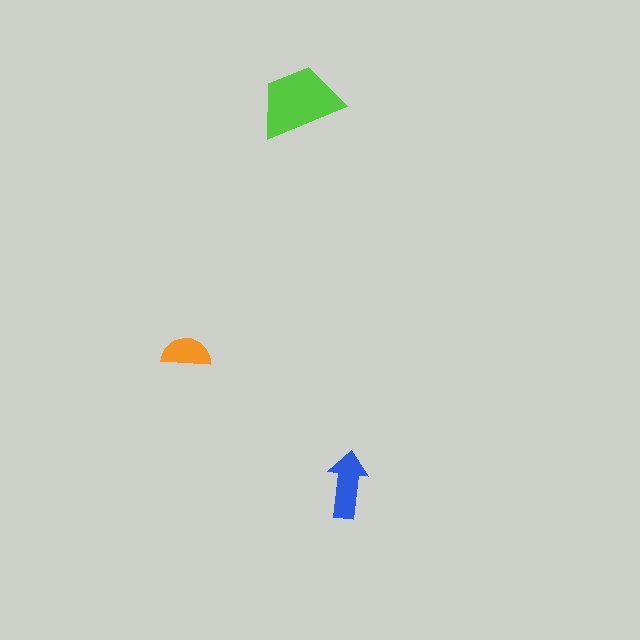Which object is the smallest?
The orange semicircle.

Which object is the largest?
The lime trapezoid.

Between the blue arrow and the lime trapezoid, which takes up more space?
The lime trapezoid.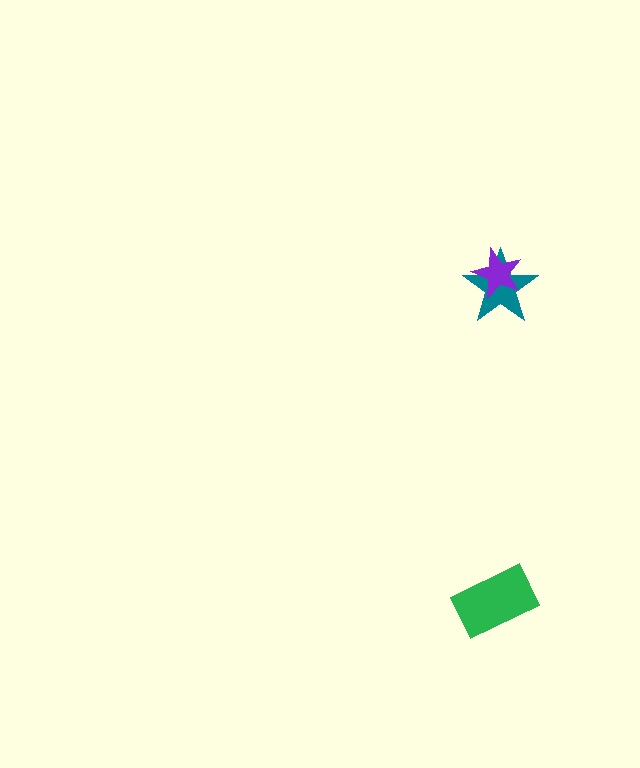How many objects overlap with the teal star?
1 object overlaps with the teal star.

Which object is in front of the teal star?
The purple star is in front of the teal star.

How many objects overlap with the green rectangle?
0 objects overlap with the green rectangle.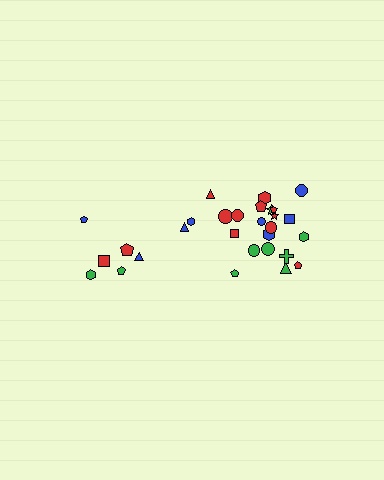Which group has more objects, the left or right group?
The right group.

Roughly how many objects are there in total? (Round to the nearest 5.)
Roughly 30 objects in total.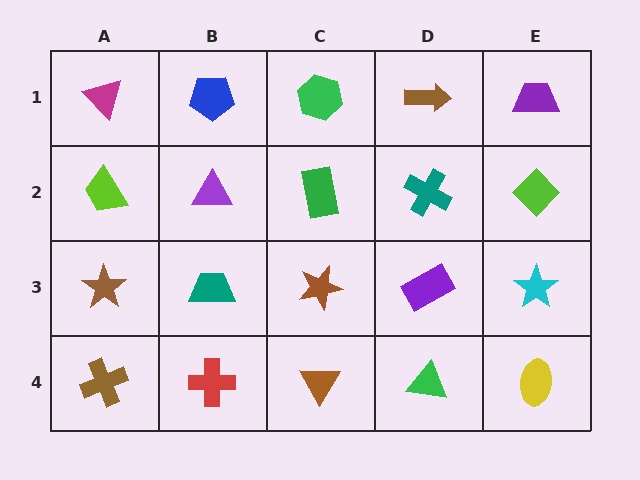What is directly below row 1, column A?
A lime trapezoid.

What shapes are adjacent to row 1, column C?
A green rectangle (row 2, column C), a blue pentagon (row 1, column B), a brown arrow (row 1, column D).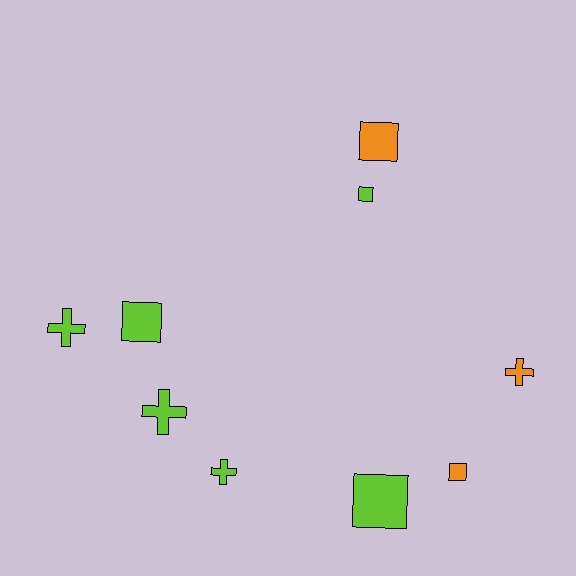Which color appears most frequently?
Lime, with 6 objects.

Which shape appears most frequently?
Square, with 5 objects.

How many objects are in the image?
There are 9 objects.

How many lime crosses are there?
There are 3 lime crosses.